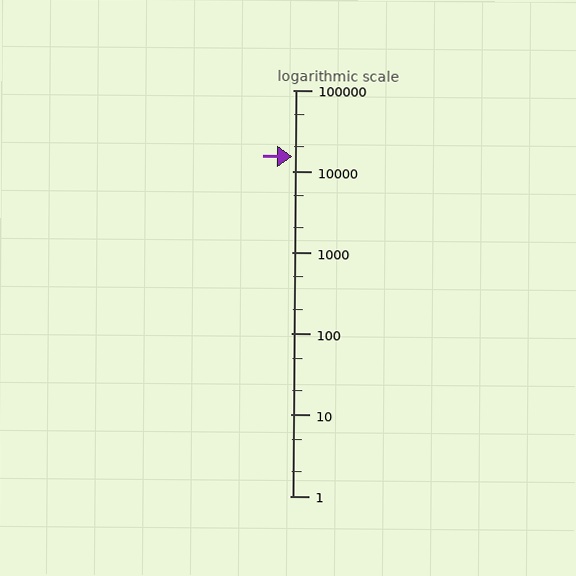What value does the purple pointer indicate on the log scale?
The pointer indicates approximately 15000.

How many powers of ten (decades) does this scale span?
The scale spans 5 decades, from 1 to 100000.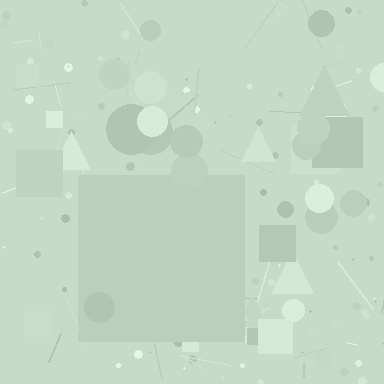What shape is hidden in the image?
A square is hidden in the image.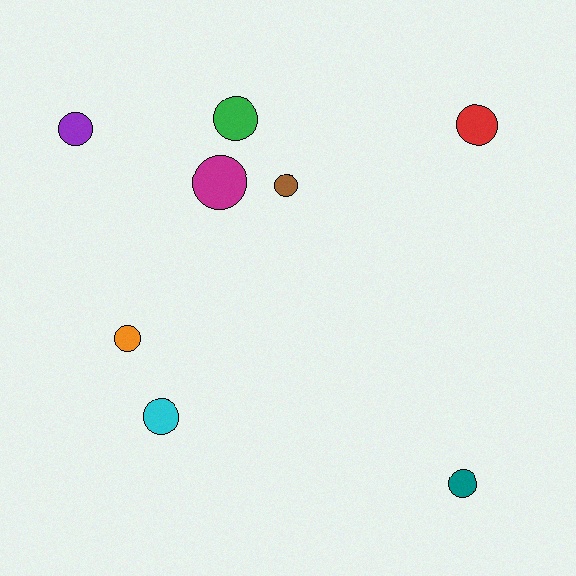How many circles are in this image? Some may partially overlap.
There are 8 circles.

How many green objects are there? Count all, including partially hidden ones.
There is 1 green object.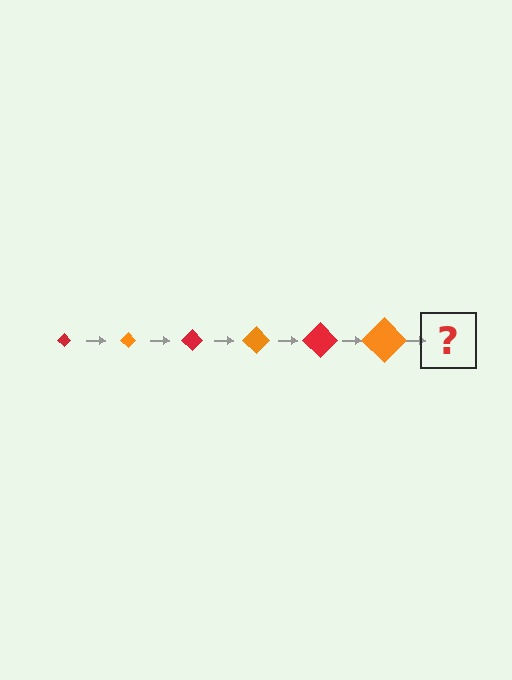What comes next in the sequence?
The next element should be a red diamond, larger than the previous one.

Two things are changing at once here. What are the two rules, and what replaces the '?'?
The two rules are that the diamond grows larger each step and the color cycles through red and orange. The '?' should be a red diamond, larger than the previous one.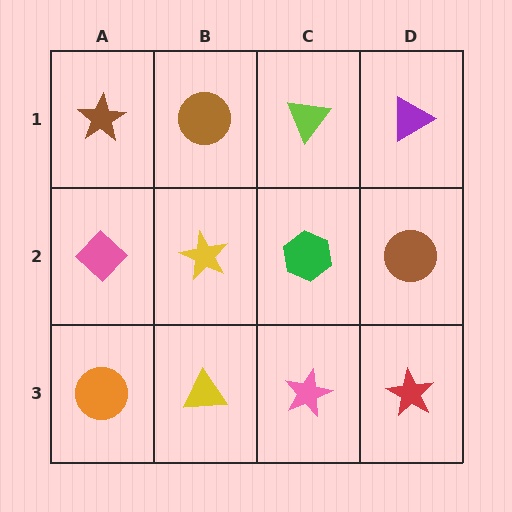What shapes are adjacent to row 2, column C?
A lime triangle (row 1, column C), a pink star (row 3, column C), a yellow star (row 2, column B), a brown circle (row 2, column D).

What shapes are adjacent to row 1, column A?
A pink diamond (row 2, column A), a brown circle (row 1, column B).